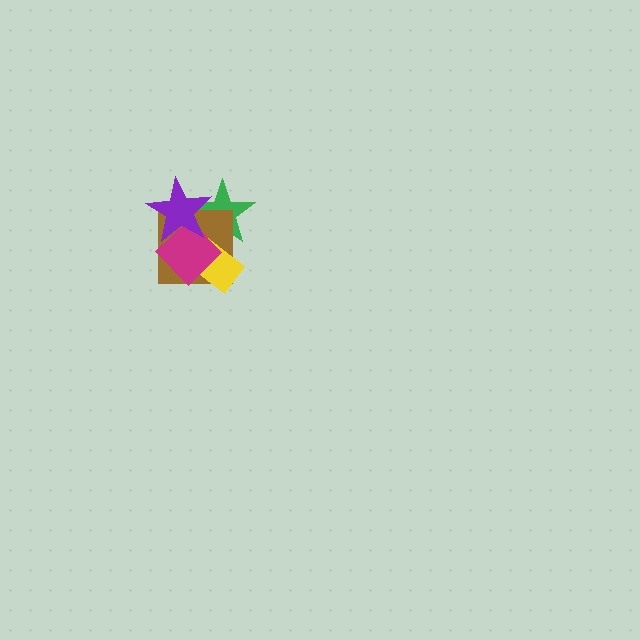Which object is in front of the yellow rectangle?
The magenta diamond is in front of the yellow rectangle.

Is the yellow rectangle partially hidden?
Yes, it is partially covered by another shape.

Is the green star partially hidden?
Yes, it is partially covered by another shape.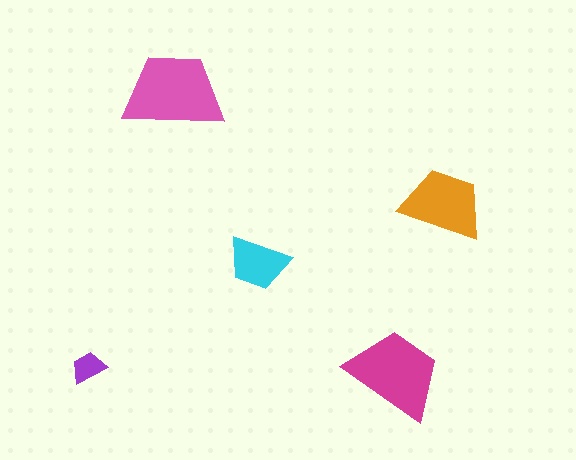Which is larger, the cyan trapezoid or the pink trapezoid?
The pink one.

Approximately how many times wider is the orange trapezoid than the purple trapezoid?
About 2.5 times wider.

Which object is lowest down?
The magenta trapezoid is bottommost.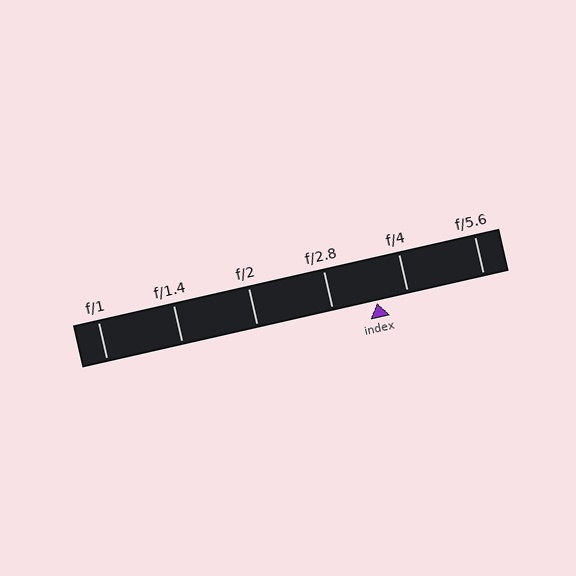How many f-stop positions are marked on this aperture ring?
There are 6 f-stop positions marked.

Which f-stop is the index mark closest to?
The index mark is closest to f/4.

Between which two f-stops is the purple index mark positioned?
The index mark is between f/2.8 and f/4.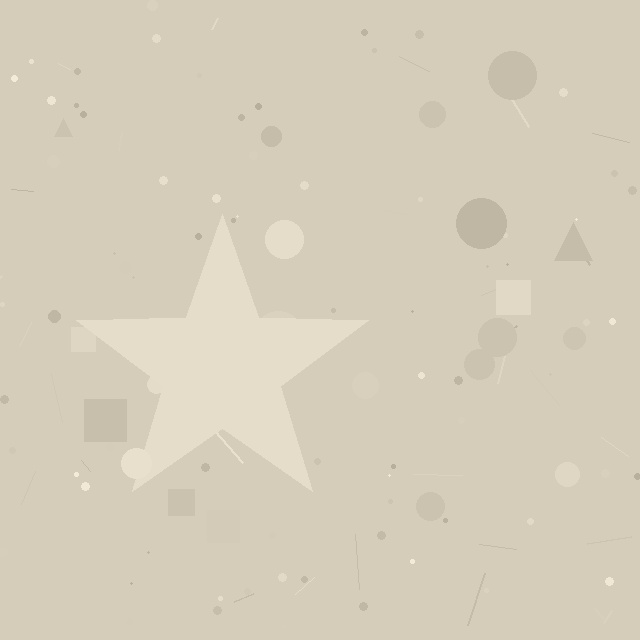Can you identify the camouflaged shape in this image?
The camouflaged shape is a star.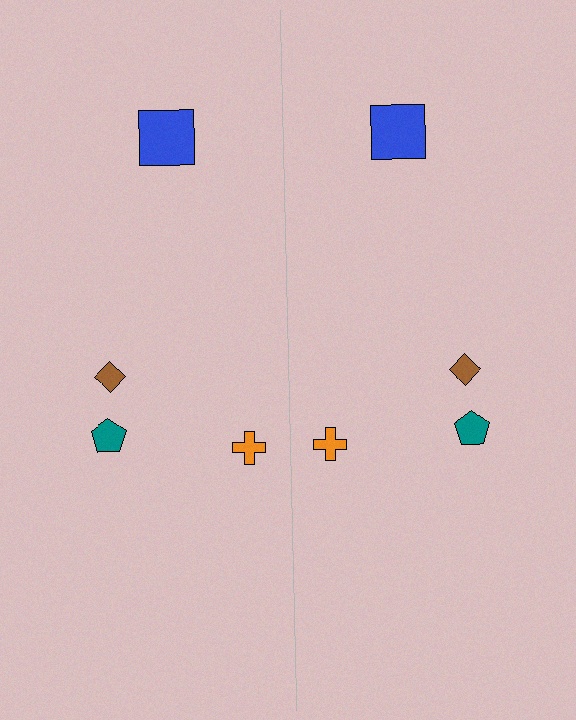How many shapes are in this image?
There are 8 shapes in this image.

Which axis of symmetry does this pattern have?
The pattern has a vertical axis of symmetry running through the center of the image.